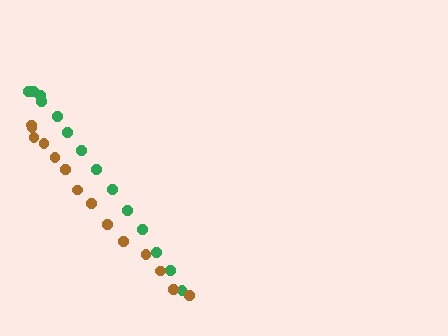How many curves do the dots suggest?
There are 2 distinct paths.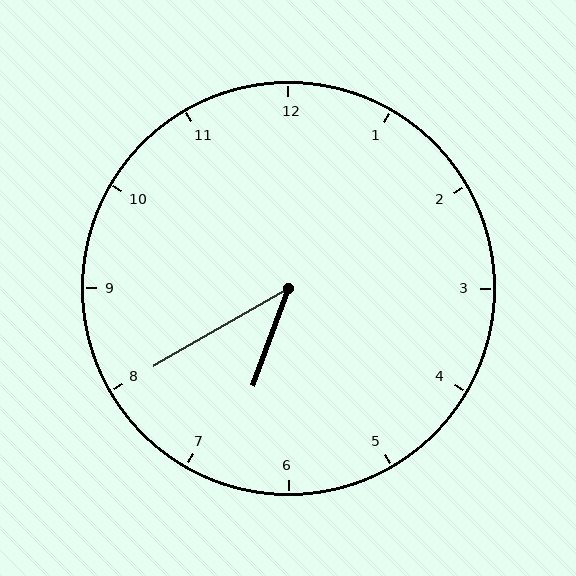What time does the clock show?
6:40.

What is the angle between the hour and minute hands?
Approximately 40 degrees.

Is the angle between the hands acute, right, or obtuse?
It is acute.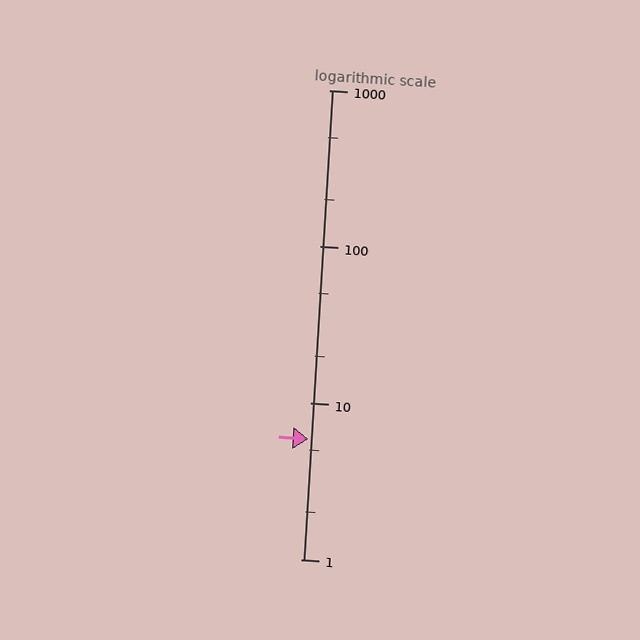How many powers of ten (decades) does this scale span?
The scale spans 3 decades, from 1 to 1000.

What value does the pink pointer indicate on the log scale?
The pointer indicates approximately 5.9.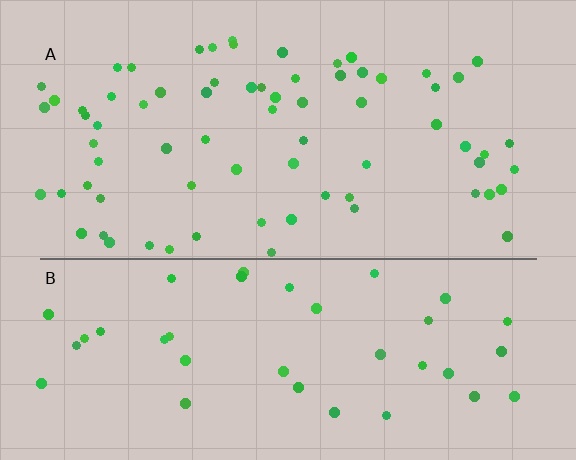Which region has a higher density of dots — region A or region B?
A (the top).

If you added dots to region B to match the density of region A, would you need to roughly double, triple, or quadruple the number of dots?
Approximately double.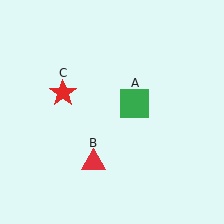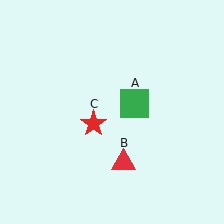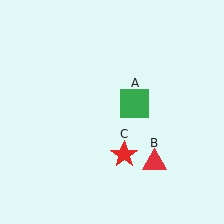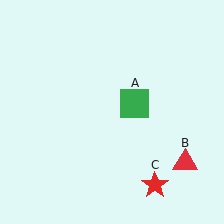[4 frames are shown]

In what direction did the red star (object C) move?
The red star (object C) moved down and to the right.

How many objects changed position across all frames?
2 objects changed position: red triangle (object B), red star (object C).